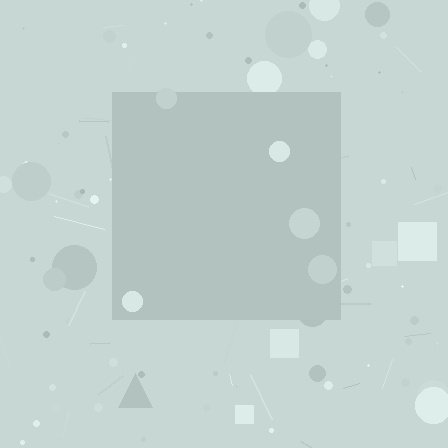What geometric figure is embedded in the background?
A square is embedded in the background.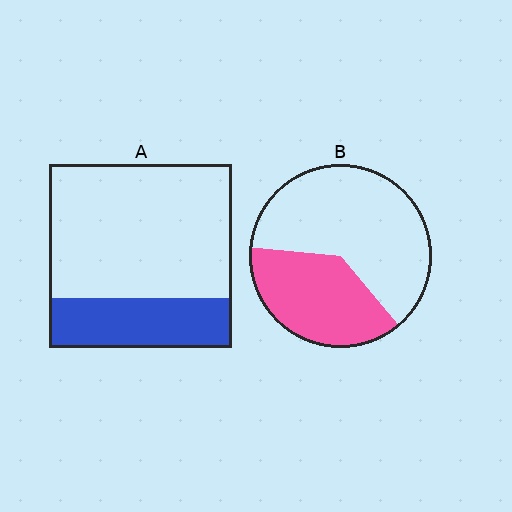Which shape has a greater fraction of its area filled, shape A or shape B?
Shape B.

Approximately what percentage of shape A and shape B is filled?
A is approximately 25% and B is approximately 40%.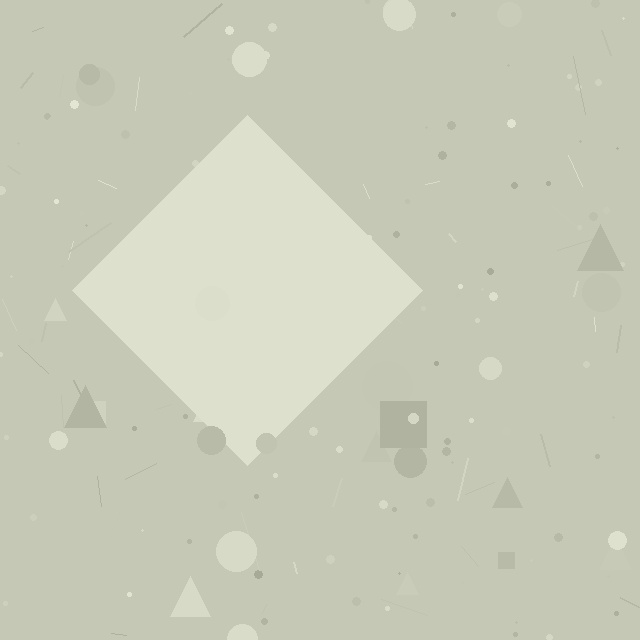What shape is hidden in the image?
A diamond is hidden in the image.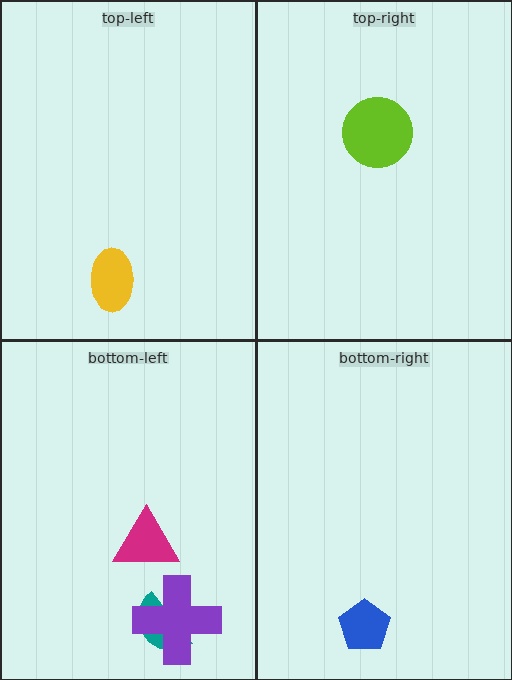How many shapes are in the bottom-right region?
1.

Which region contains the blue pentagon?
The bottom-right region.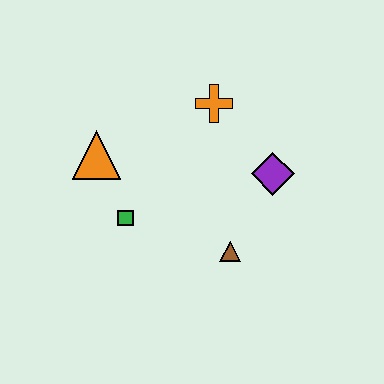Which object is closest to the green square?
The orange triangle is closest to the green square.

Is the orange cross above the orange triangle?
Yes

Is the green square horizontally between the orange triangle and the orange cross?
Yes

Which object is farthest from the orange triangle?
The purple diamond is farthest from the orange triangle.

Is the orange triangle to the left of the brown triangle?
Yes